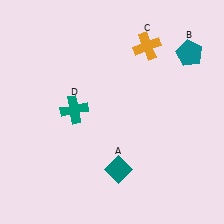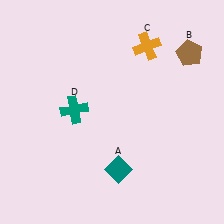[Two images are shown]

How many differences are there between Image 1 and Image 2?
There is 1 difference between the two images.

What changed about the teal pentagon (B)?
In Image 1, B is teal. In Image 2, it changed to brown.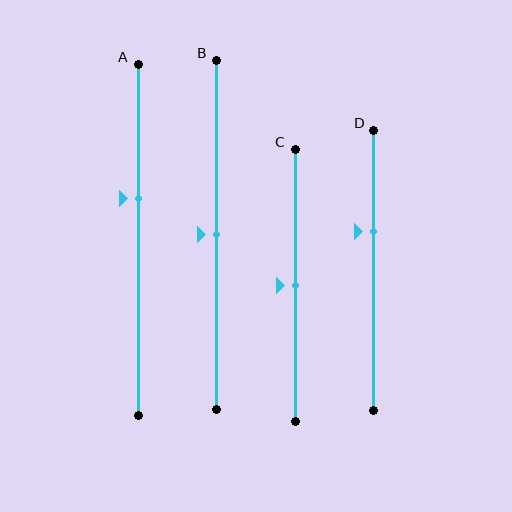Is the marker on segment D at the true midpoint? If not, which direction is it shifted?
No, the marker on segment D is shifted upward by about 14% of the segment length.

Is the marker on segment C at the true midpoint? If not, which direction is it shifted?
Yes, the marker on segment C is at the true midpoint.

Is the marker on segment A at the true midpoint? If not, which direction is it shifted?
No, the marker on segment A is shifted upward by about 12% of the segment length.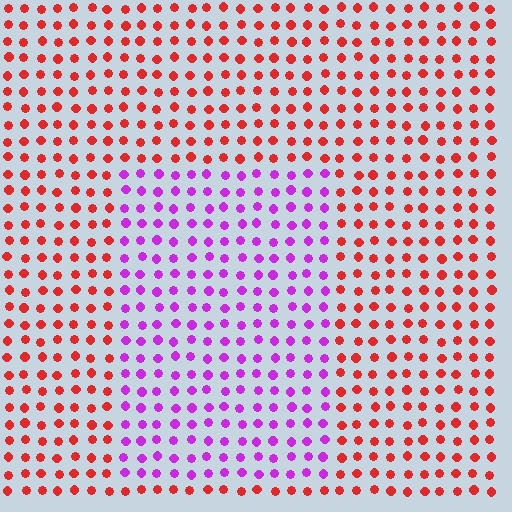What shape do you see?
I see a rectangle.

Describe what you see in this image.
The image is filled with small red elements in a uniform arrangement. A rectangle-shaped region is visible where the elements are tinted to a slightly different hue, forming a subtle color boundary.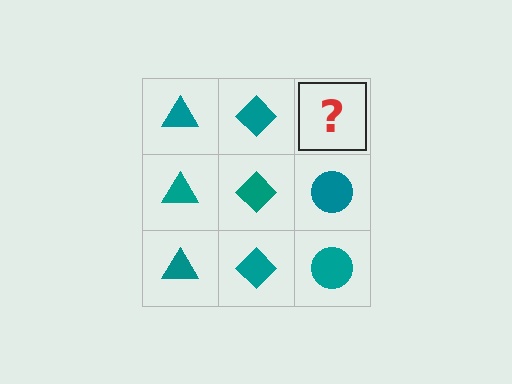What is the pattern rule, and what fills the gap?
The rule is that each column has a consistent shape. The gap should be filled with a teal circle.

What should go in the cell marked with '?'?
The missing cell should contain a teal circle.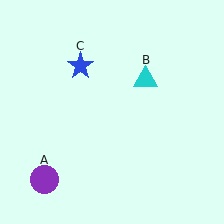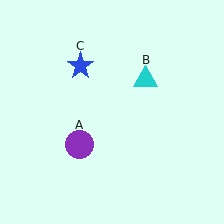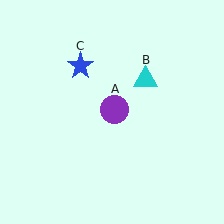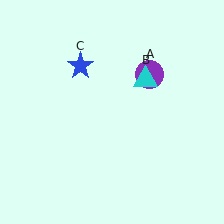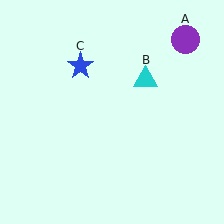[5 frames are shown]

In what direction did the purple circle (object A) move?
The purple circle (object A) moved up and to the right.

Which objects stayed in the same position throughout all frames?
Cyan triangle (object B) and blue star (object C) remained stationary.